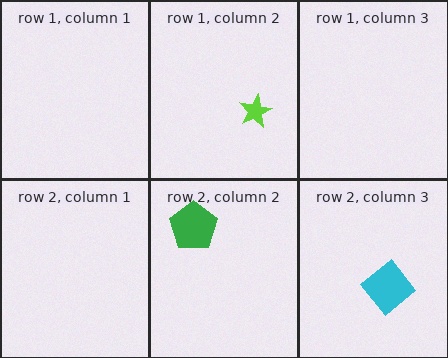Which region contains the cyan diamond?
The row 2, column 3 region.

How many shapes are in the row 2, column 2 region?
1.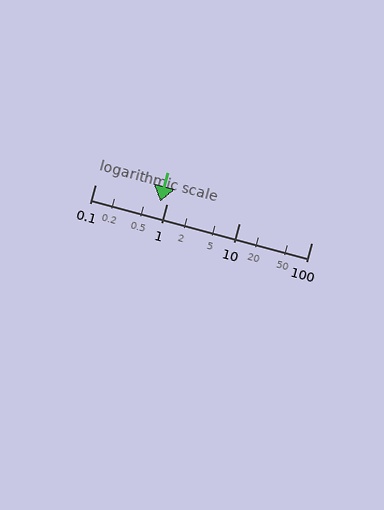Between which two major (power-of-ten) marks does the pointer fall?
The pointer is between 0.1 and 1.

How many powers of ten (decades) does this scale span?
The scale spans 3 decades, from 0.1 to 100.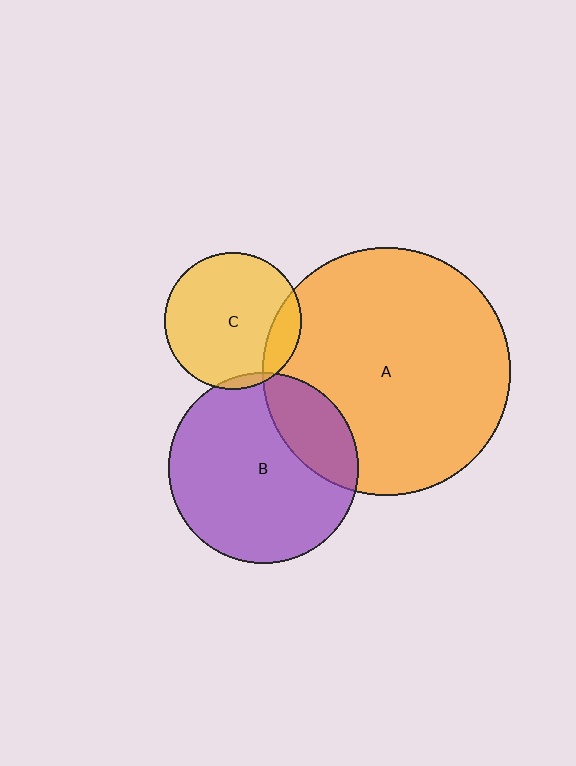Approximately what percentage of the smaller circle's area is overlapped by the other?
Approximately 25%.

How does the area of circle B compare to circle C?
Approximately 1.9 times.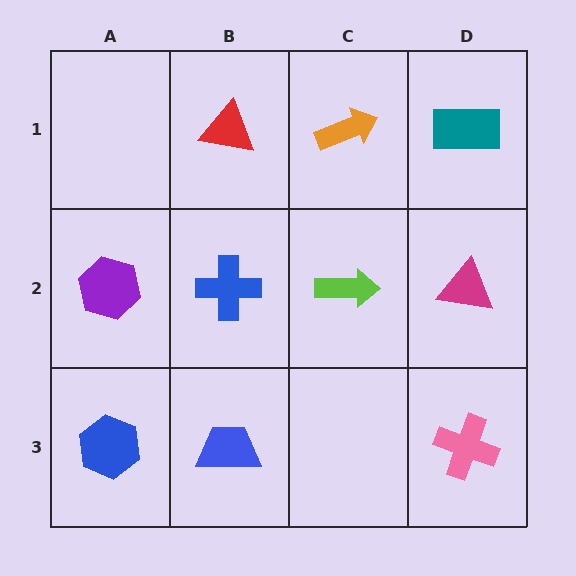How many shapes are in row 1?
3 shapes.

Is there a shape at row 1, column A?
No, that cell is empty.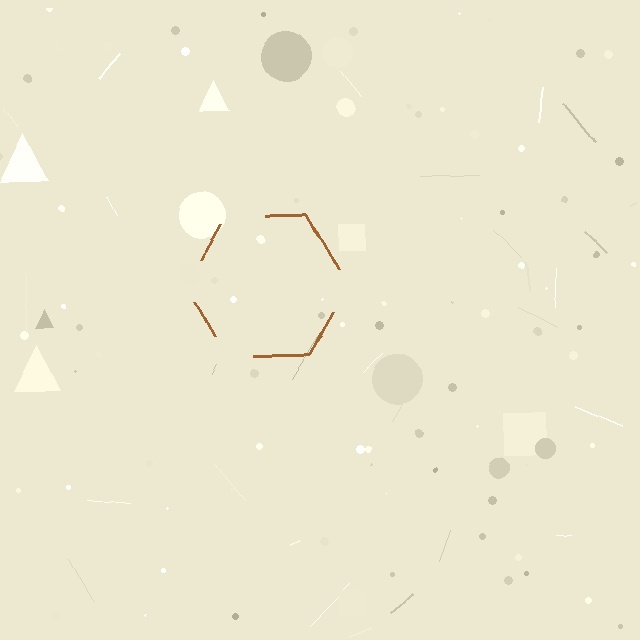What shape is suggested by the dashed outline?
The dashed outline suggests a hexagon.